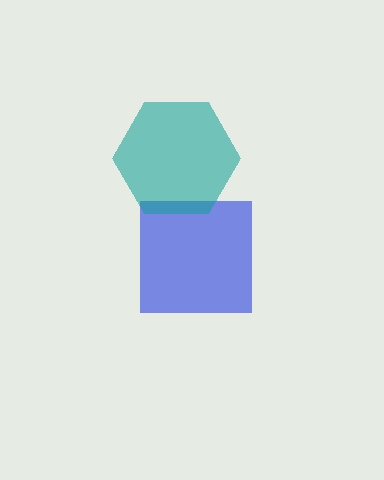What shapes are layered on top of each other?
The layered shapes are: a blue square, a teal hexagon.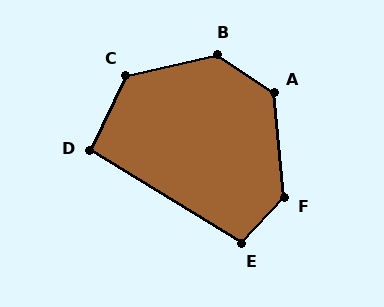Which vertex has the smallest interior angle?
D, at approximately 96 degrees.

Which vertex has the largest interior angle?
B, at approximately 133 degrees.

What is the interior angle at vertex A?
Approximately 129 degrees (obtuse).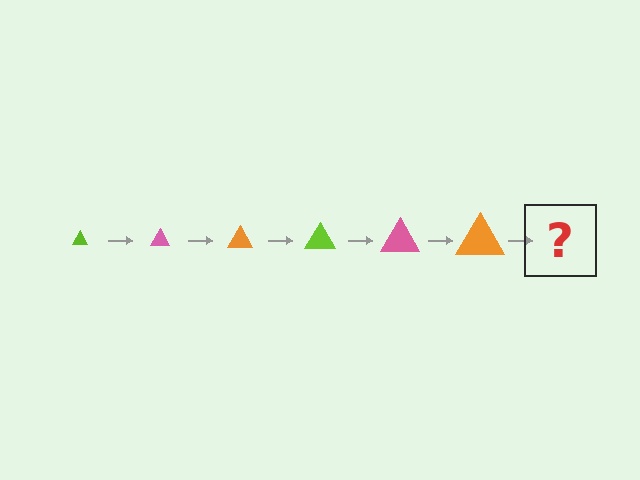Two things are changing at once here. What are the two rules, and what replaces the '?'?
The two rules are that the triangle grows larger each step and the color cycles through lime, pink, and orange. The '?' should be a lime triangle, larger than the previous one.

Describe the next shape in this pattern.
It should be a lime triangle, larger than the previous one.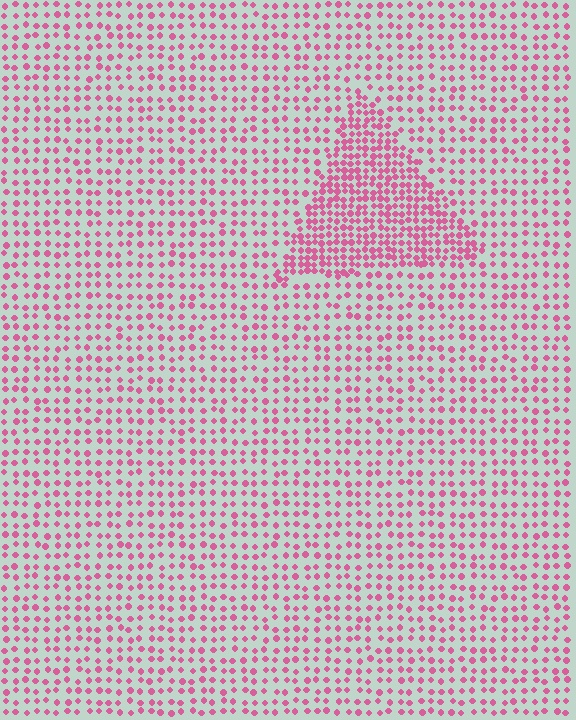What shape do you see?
I see a triangle.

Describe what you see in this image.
The image contains small pink elements arranged at two different densities. A triangle-shaped region is visible where the elements are more densely packed than the surrounding area.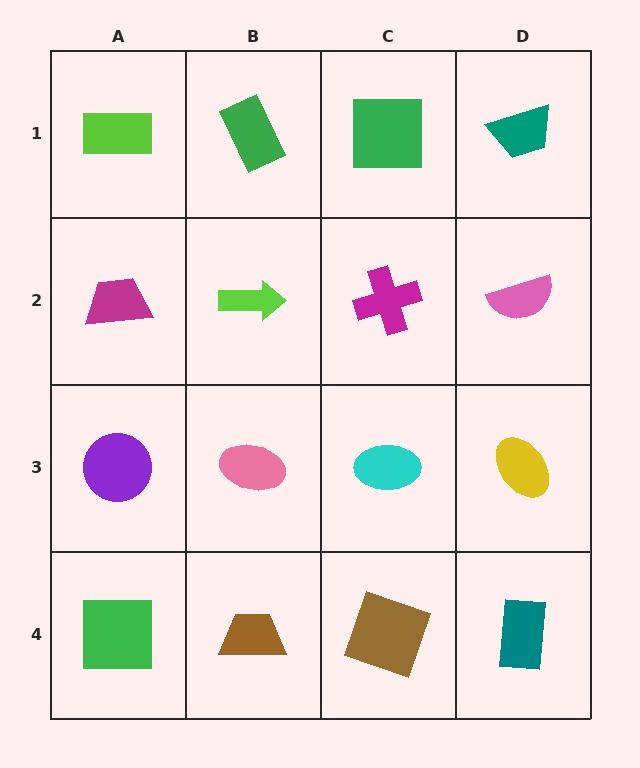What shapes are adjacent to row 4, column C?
A cyan ellipse (row 3, column C), a brown trapezoid (row 4, column B), a teal rectangle (row 4, column D).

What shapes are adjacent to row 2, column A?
A lime rectangle (row 1, column A), a purple circle (row 3, column A), a lime arrow (row 2, column B).